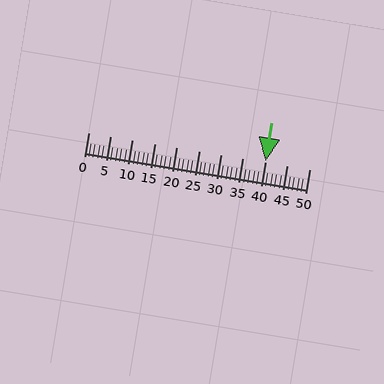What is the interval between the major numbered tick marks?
The major tick marks are spaced 5 units apart.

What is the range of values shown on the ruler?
The ruler shows values from 0 to 50.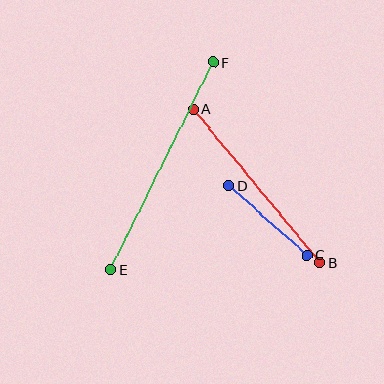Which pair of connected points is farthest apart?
Points E and F are farthest apart.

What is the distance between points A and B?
The distance is approximately 200 pixels.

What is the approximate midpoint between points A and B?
The midpoint is at approximately (256, 186) pixels.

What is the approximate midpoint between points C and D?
The midpoint is at approximately (268, 220) pixels.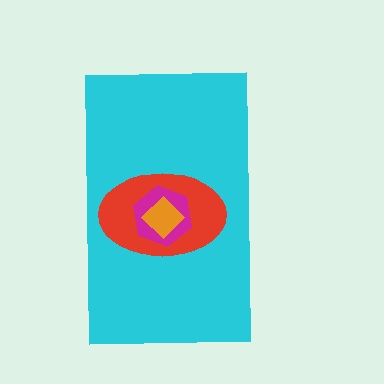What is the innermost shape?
The orange diamond.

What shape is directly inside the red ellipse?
The magenta hexagon.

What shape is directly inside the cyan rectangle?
The red ellipse.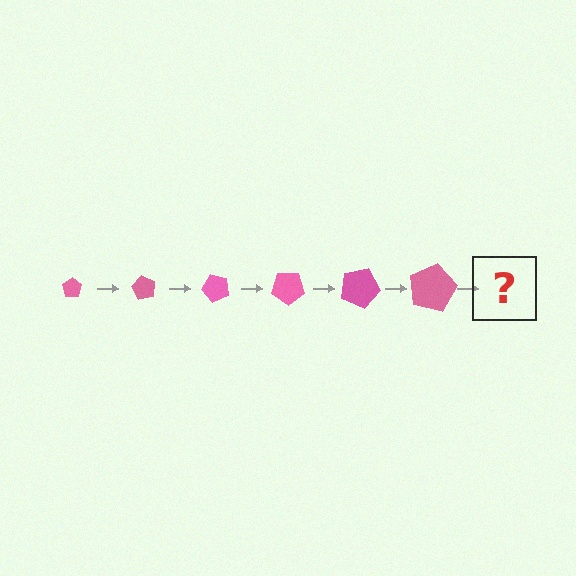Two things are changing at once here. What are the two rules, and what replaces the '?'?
The two rules are that the pentagon grows larger each step and it rotates 60 degrees each step. The '?' should be a pentagon, larger than the previous one and rotated 360 degrees from the start.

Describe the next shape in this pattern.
It should be a pentagon, larger than the previous one and rotated 360 degrees from the start.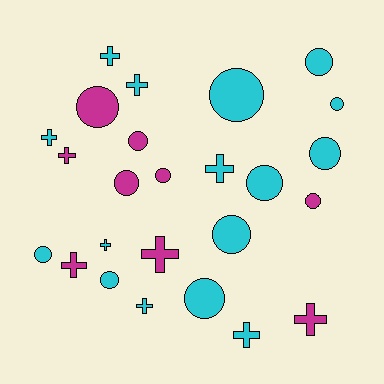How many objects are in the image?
There are 25 objects.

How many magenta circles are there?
There are 5 magenta circles.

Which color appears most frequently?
Cyan, with 16 objects.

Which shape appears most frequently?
Circle, with 14 objects.